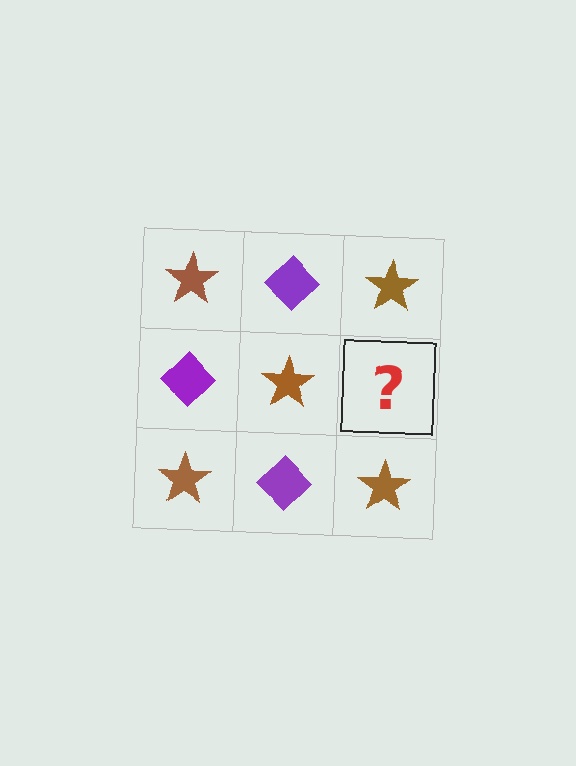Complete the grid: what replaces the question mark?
The question mark should be replaced with a purple diamond.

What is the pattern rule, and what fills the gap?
The rule is that it alternates brown star and purple diamond in a checkerboard pattern. The gap should be filled with a purple diamond.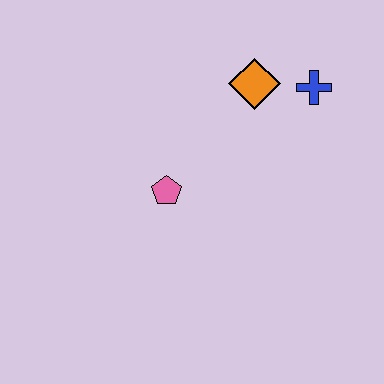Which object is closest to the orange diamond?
The blue cross is closest to the orange diamond.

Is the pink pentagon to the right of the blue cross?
No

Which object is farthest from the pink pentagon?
The blue cross is farthest from the pink pentagon.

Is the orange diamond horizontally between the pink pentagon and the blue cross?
Yes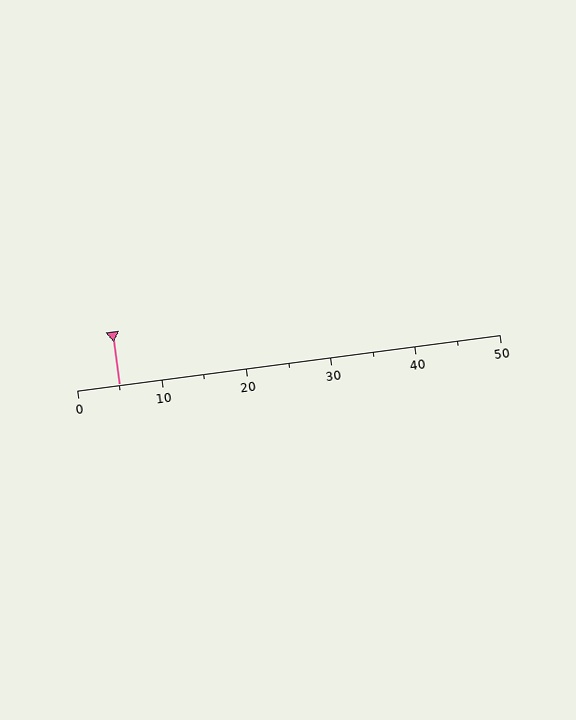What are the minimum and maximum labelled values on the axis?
The axis runs from 0 to 50.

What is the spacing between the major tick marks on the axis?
The major ticks are spaced 10 apart.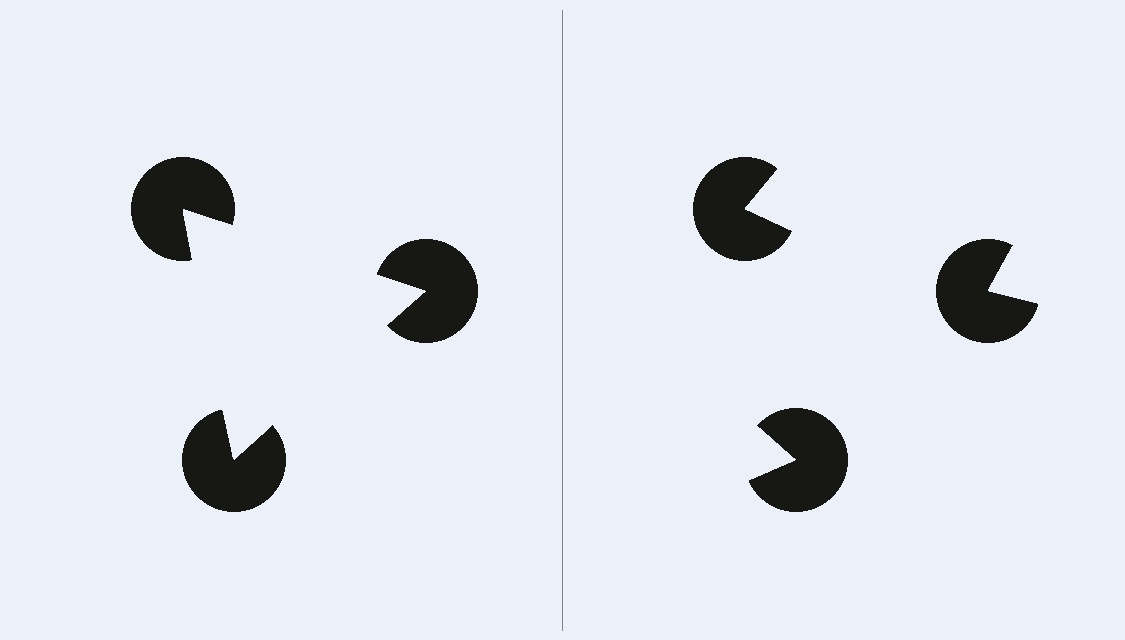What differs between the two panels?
The pac-man discs are positioned identically on both sides; only the wedge orientations differ. On the left they align to a triangle; on the right they are misaligned.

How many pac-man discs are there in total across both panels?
6 — 3 on each side.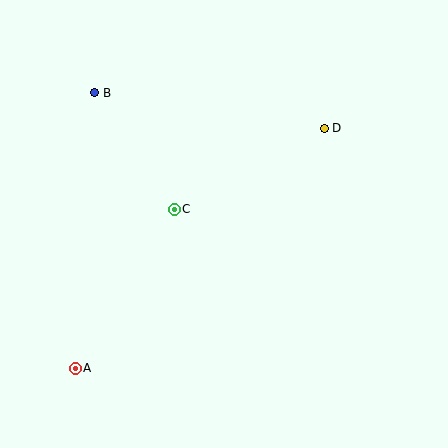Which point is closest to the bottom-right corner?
Point D is closest to the bottom-right corner.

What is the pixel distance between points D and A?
The distance between D and A is 346 pixels.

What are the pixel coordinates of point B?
Point B is at (95, 93).